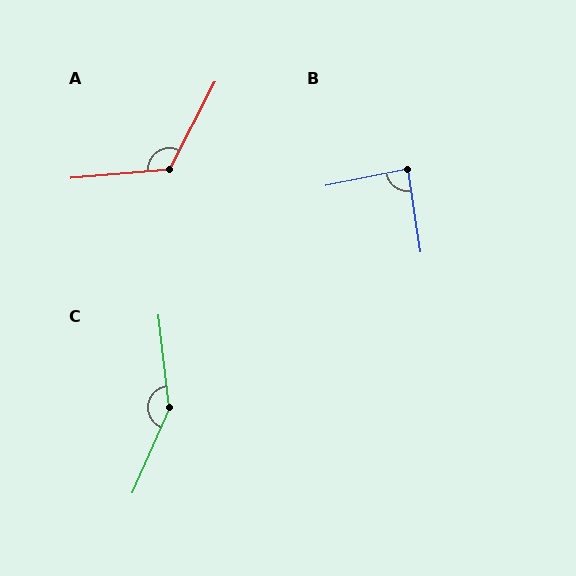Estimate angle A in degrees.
Approximately 122 degrees.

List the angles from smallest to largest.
B (87°), A (122°), C (150°).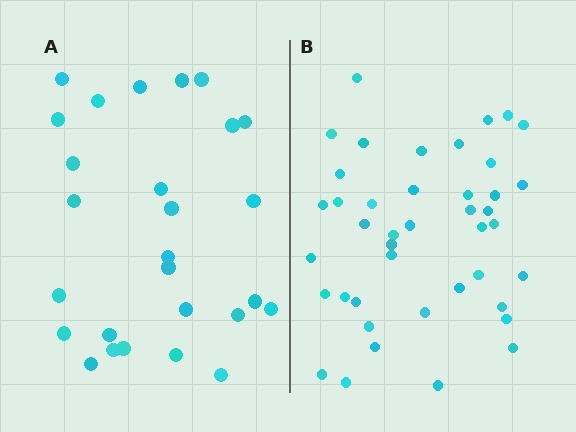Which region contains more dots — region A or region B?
Region B (the right region) has more dots.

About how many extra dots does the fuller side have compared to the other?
Region B has approximately 15 more dots than region A.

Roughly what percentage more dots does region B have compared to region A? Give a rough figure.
About 55% more.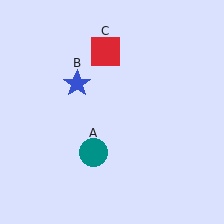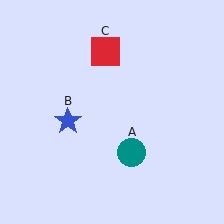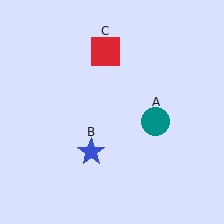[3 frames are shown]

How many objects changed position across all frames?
2 objects changed position: teal circle (object A), blue star (object B).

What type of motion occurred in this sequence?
The teal circle (object A), blue star (object B) rotated counterclockwise around the center of the scene.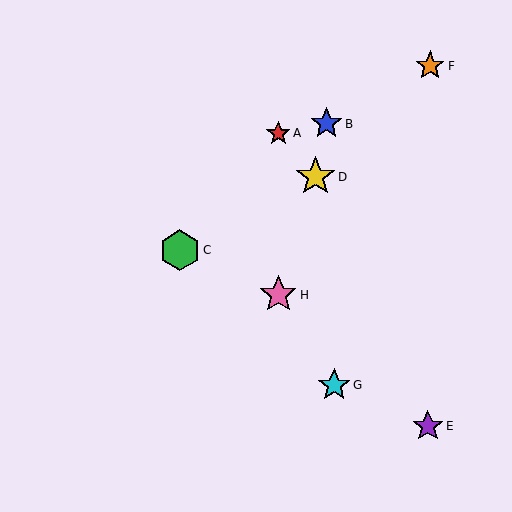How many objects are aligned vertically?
2 objects (A, H) are aligned vertically.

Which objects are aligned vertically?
Objects A, H are aligned vertically.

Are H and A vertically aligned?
Yes, both are at x≈278.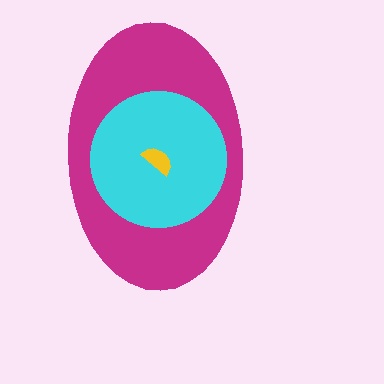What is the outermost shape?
The magenta ellipse.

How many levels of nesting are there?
3.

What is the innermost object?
The yellow semicircle.